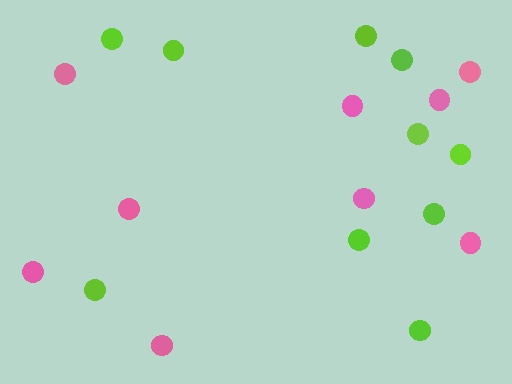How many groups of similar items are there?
There are 2 groups: one group of lime circles (10) and one group of pink circles (9).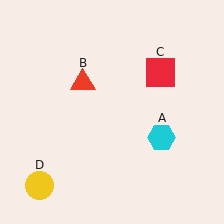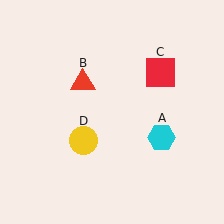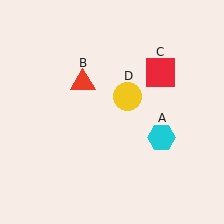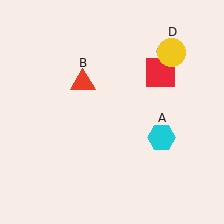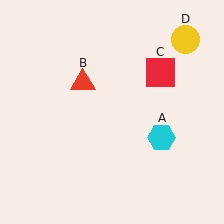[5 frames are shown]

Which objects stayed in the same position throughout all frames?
Cyan hexagon (object A) and red triangle (object B) and red square (object C) remained stationary.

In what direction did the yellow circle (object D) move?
The yellow circle (object D) moved up and to the right.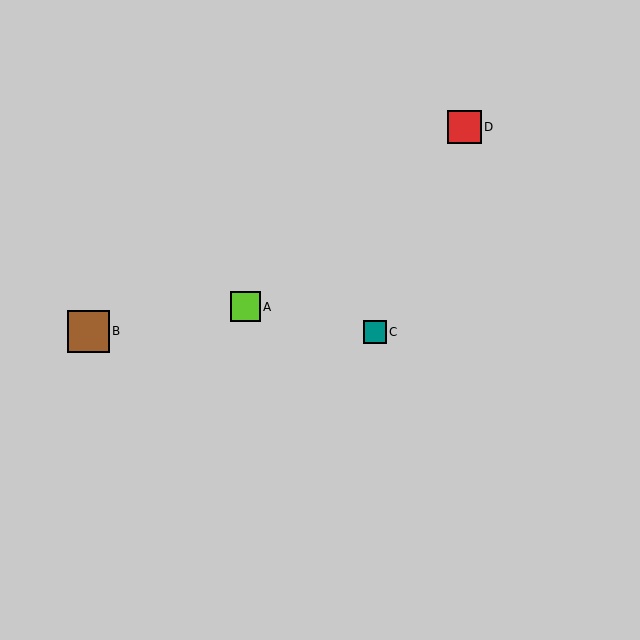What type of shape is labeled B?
Shape B is a brown square.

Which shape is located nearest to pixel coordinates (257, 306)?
The lime square (labeled A) at (245, 307) is nearest to that location.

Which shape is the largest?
The brown square (labeled B) is the largest.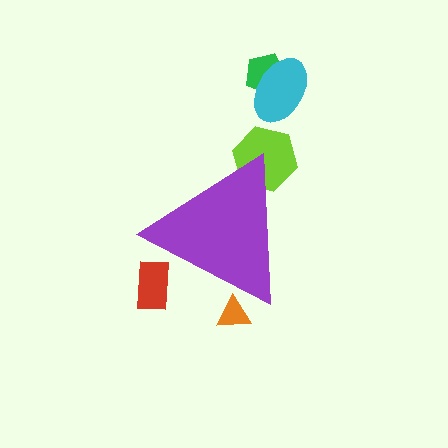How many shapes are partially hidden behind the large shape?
3 shapes are partially hidden.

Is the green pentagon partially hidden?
No, the green pentagon is fully visible.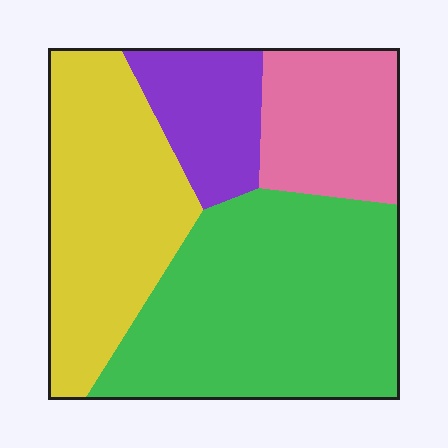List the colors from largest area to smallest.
From largest to smallest: green, yellow, pink, purple.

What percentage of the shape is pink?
Pink covers 17% of the shape.